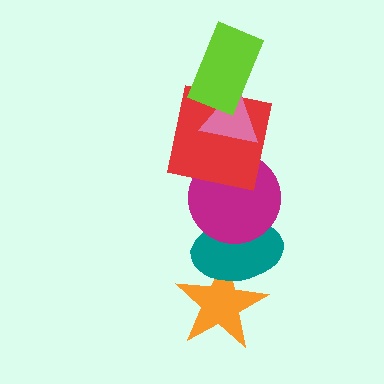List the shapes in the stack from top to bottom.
From top to bottom: the lime rectangle, the pink triangle, the red square, the magenta circle, the teal ellipse, the orange star.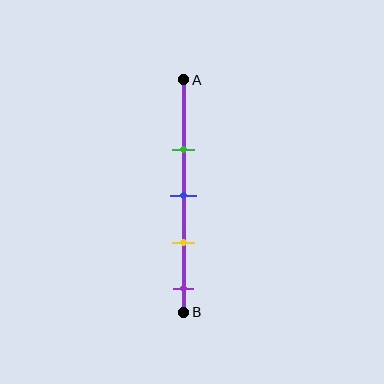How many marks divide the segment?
There are 4 marks dividing the segment.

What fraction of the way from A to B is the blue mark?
The blue mark is approximately 50% (0.5) of the way from A to B.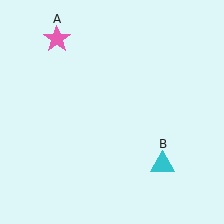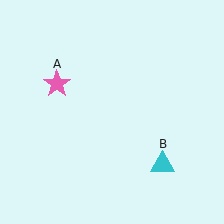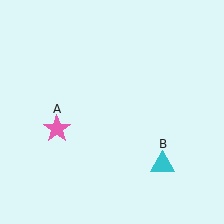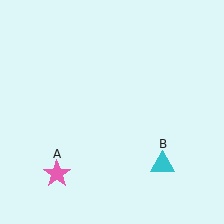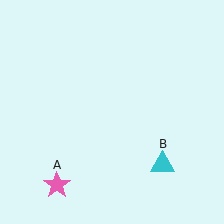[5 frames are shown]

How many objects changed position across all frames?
1 object changed position: pink star (object A).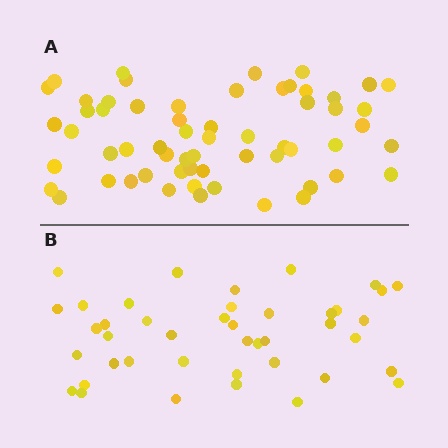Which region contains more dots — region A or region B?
Region A (the top region) has more dots.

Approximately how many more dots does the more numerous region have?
Region A has approximately 20 more dots than region B.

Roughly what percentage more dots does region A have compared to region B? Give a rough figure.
About 45% more.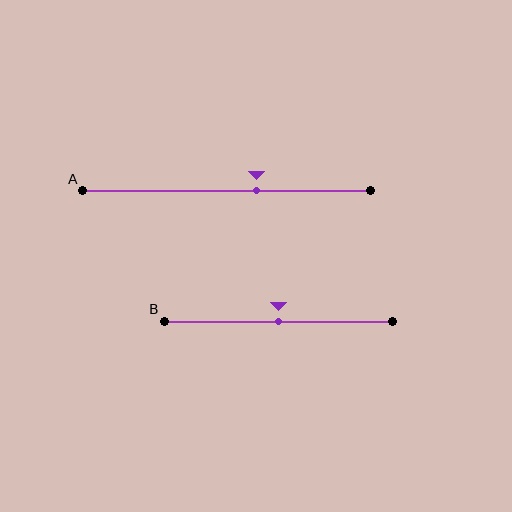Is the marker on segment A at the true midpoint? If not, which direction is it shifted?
No, the marker on segment A is shifted to the right by about 10% of the segment length.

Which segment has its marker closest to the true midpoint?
Segment B has its marker closest to the true midpoint.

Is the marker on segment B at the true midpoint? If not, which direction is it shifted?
Yes, the marker on segment B is at the true midpoint.